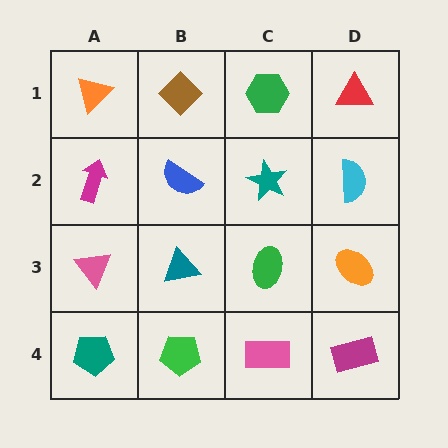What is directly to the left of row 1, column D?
A green hexagon.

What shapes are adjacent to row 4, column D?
An orange ellipse (row 3, column D), a pink rectangle (row 4, column C).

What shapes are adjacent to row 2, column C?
A green hexagon (row 1, column C), a green ellipse (row 3, column C), a blue semicircle (row 2, column B), a cyan semicircle (row 2, column D).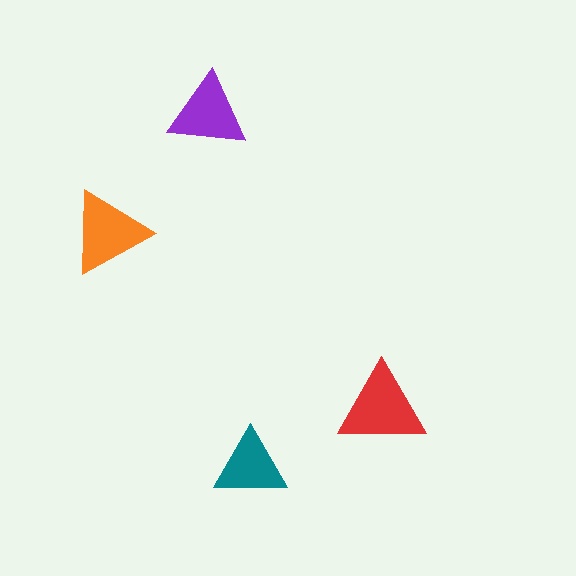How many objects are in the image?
There are 4 objects in the image.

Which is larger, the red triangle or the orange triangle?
The red one.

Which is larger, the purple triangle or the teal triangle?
The purple one.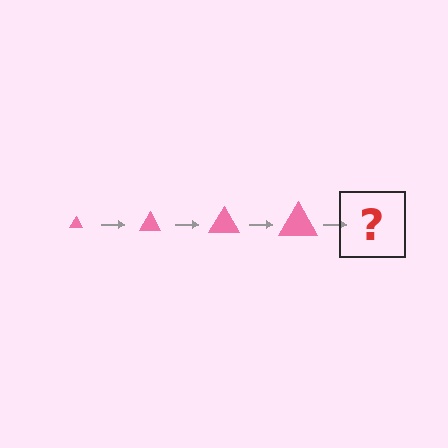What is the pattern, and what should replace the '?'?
The pattern is that the triangle gets progressively larger each step. The '?' should be a pink triangle, larger than the previous one.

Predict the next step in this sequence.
The next step is a pink triangle, larger than the previous one.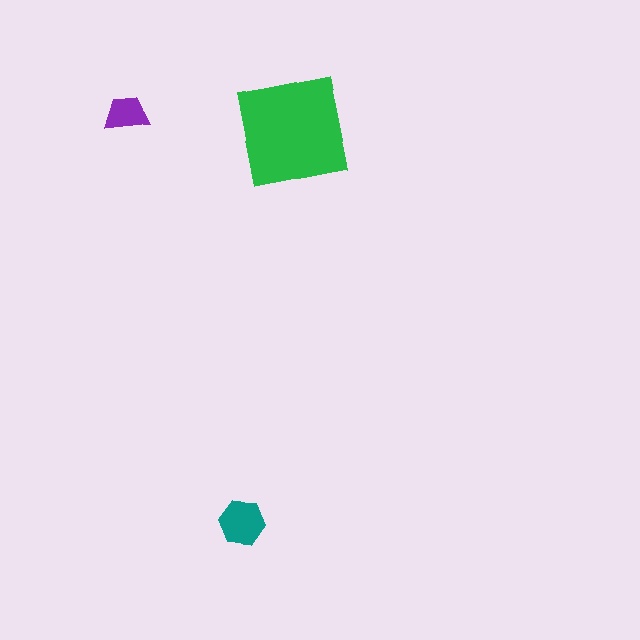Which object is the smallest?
The purple trapezoid.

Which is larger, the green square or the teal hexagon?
The green square.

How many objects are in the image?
There are 3 objects in the image.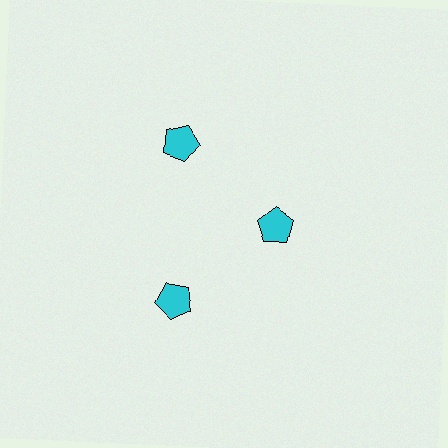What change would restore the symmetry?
The symmetry would be restored by moving it outward, back onto the ring so that all 3 pentagons sit at equal angles and equal distance from the center.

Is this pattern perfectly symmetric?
No. The 3 cyan pentagons are arranged in a ring, but one element near the 3 o'clock position is pulled inward toward the center, breaking the 3-fold rotational symmetry.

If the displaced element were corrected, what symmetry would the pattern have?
It would have 3-fold rotational symmetry — the pattern would map onto itself every 120 degrees.